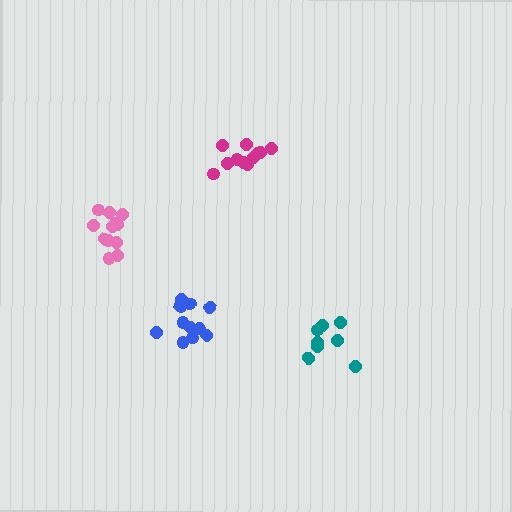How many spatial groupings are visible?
There are 4 spatial groupings.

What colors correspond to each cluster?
The clusters are colored: teal, magenta, blue, pink.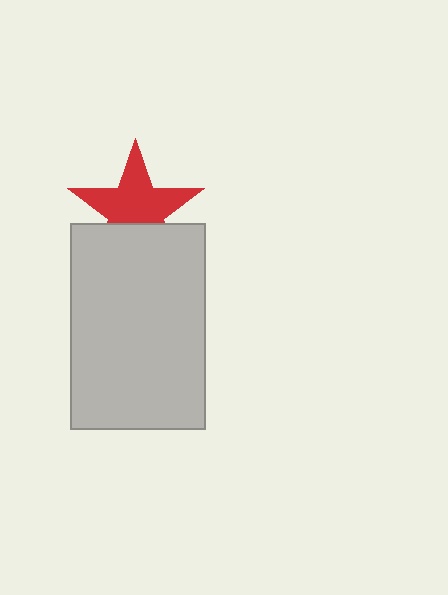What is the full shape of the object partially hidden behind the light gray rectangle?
The partially hidden object is a red star.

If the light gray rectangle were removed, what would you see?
You would see the complete red star.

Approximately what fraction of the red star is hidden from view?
Roughly 33% of the red star is hidden behind the light gray rectangle.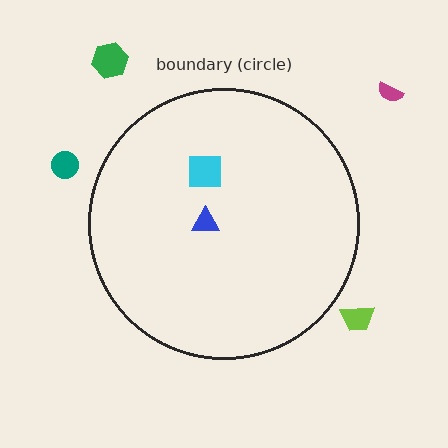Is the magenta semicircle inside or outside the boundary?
Outside.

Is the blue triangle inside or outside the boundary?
Inside.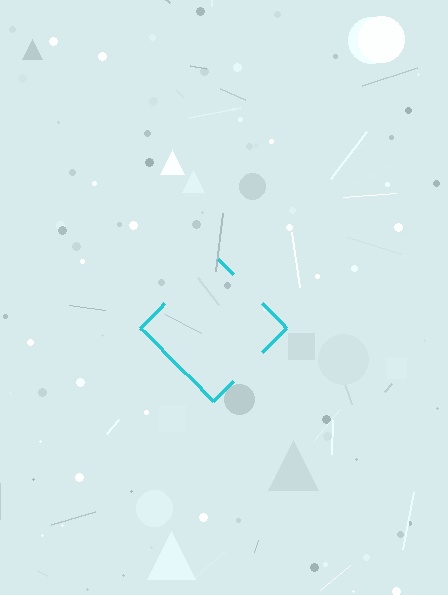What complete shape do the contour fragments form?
The contour fragments form a diamond.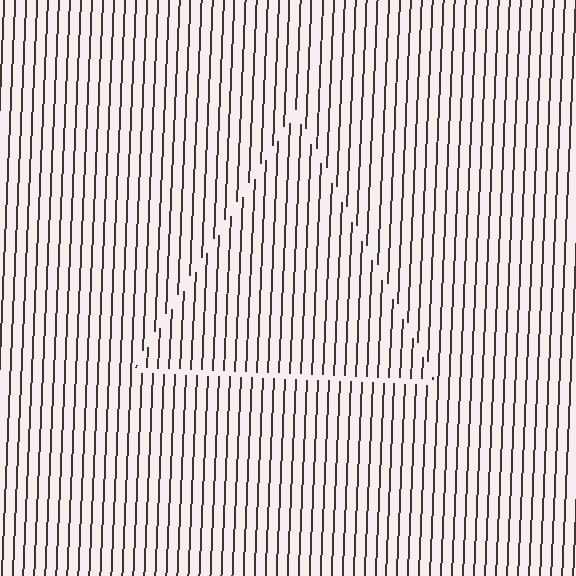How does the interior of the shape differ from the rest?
The interior of the shape contains the same grating, shifted by half a period — the contour is defined by the phase discontinuity where line-ends from the inner and outer gratings abut.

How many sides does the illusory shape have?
3 sides — the line-ends trace a triangle.